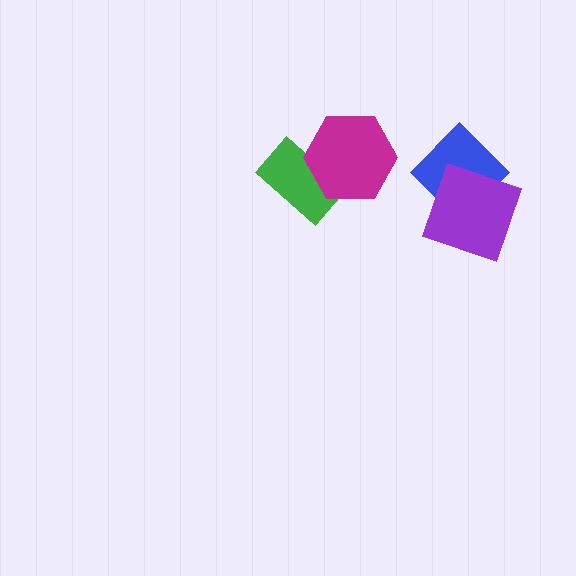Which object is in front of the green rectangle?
The magenta hexagon is in front of the green rectangle.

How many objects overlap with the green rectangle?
1 object overlaps with the green rectangle.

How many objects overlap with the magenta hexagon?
1 object overlaps with the magenta hexagon.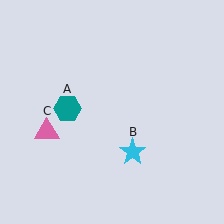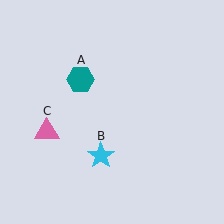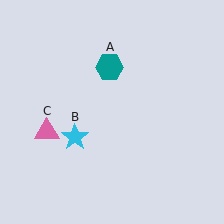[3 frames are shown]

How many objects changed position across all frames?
2 objects changed position: teal hexagon (object A), cyan star (object B).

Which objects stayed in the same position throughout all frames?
Pink triangle (object C) remained stationary.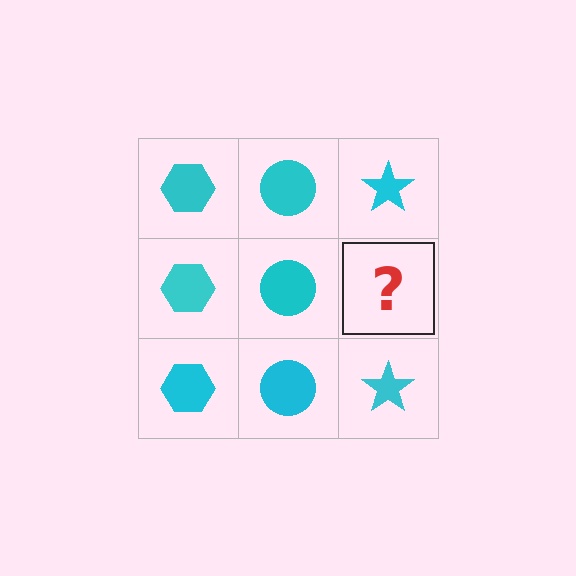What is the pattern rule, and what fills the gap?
The rule is that each column has a consistent shape. The gap should be filled with a cyan star.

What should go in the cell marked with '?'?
The missing cell should contain a cyan star.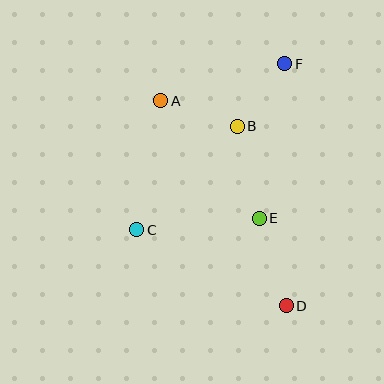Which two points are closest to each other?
Points B and F are closest to each other.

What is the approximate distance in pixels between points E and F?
The distance between E and F is approximately 157 pixels.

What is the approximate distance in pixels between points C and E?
The distance between C and E is approximately 123 pixels.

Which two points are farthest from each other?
Points D and F are farthest from each other.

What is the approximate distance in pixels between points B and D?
The distance between B and D is approximately 186 pixels.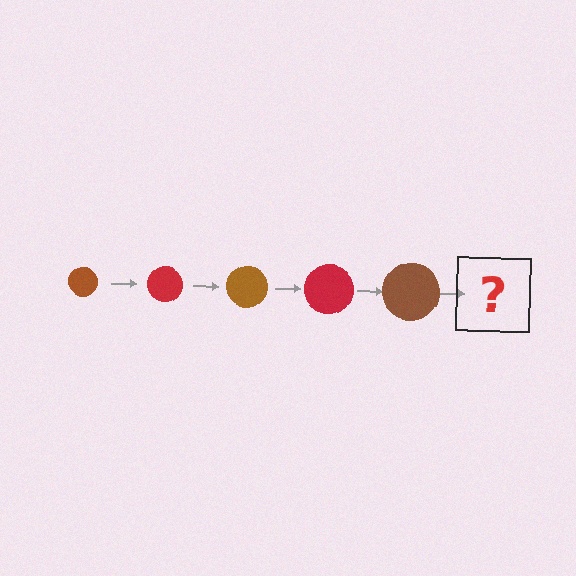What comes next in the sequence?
The next element should be a red circle, larger than the previous one.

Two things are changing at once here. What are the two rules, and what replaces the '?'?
The two rules are that the circle grows larger each step and the color cycles through brown and red. The '?' should be a red circle, larger than the previous one.